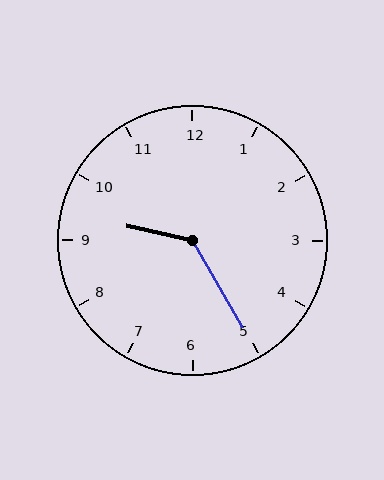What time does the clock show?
9:25.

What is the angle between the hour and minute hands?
Approximately 132 degrees.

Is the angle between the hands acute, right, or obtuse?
It is obtuse.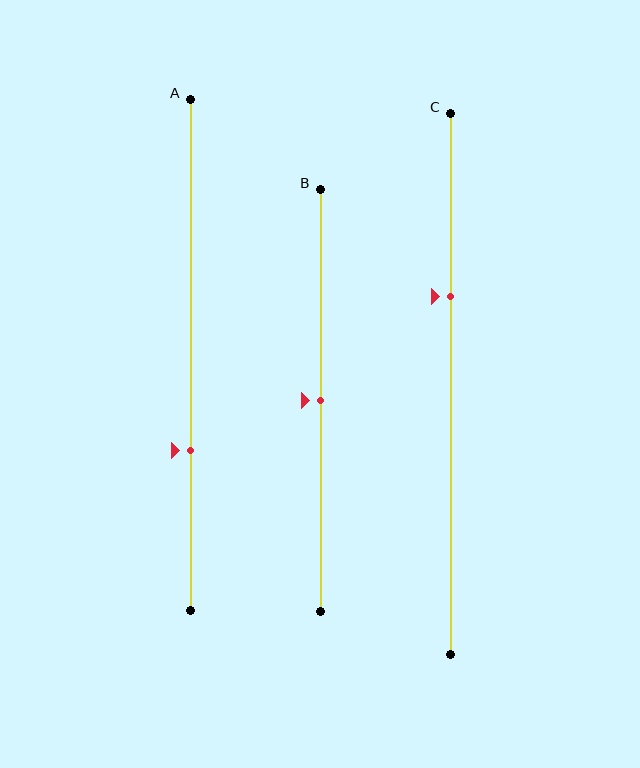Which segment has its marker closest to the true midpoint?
Segment B has its marker closest to the true midpoint.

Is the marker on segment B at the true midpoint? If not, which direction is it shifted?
Yes, the marker on segment B is at the true midpoint.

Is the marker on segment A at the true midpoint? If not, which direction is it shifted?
No, the marker on segment A is shifted downward by about 19% of the segment length.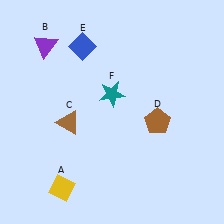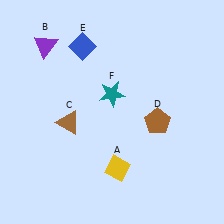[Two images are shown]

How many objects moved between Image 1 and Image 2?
1 object moved between the two images.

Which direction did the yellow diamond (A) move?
The yellow diamond (A) moved right.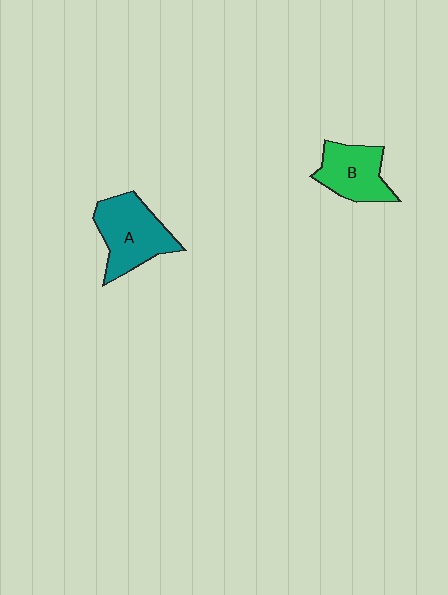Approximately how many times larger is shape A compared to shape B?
Approximately 1.3 times.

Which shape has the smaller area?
Shape B (green).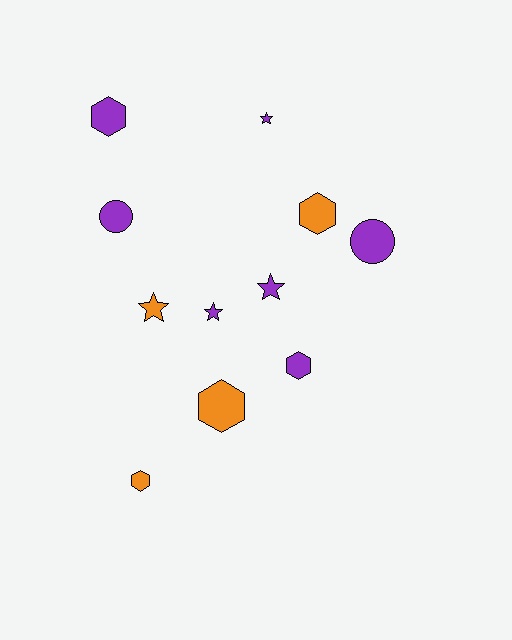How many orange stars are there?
There is 1 orange star.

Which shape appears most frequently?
Hexagon, with 5 objects.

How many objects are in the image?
There are 11 objects.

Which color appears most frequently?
Purple, with 7 objects.